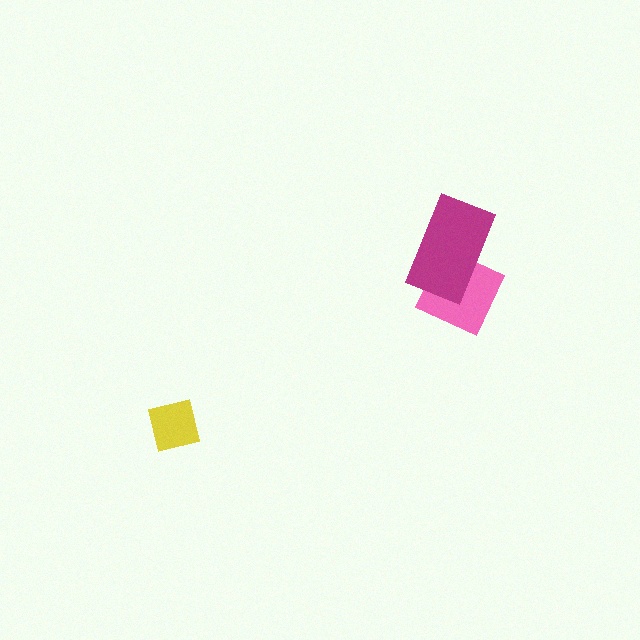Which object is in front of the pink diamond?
The magenta rectangle is in front of the pink diamond.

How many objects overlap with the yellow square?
0 objects overlap with the yellow square.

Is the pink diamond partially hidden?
Yes, it is partially covered by another shape.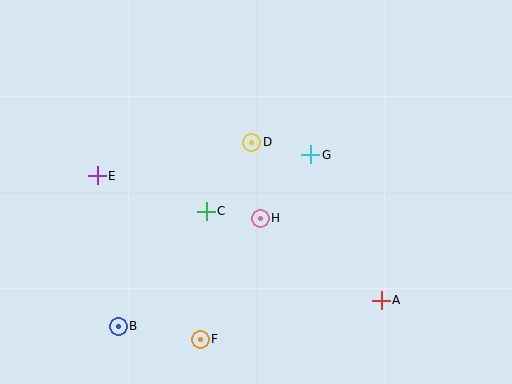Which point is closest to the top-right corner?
Point G is closest to the top-right corner.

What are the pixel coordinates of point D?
Point D is at (252, 142).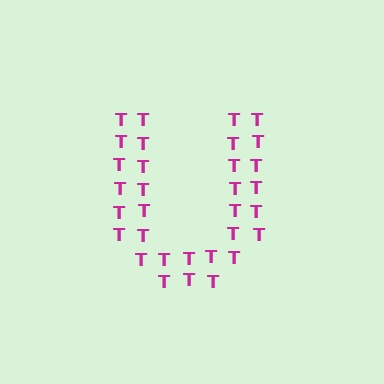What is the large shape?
The large shape is the letter U.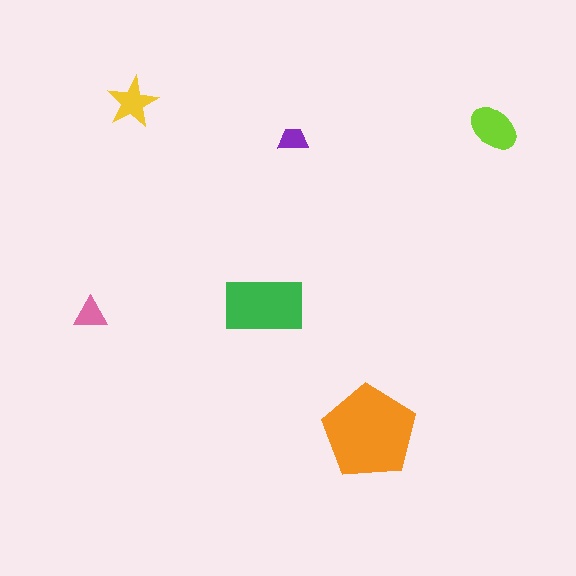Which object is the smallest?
The purple trapezoid.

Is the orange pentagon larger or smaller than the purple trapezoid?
Larger.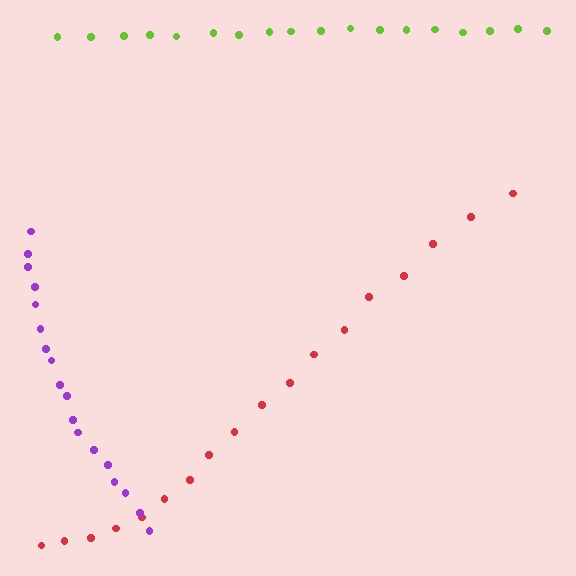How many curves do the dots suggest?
There are 3 distinct paths.